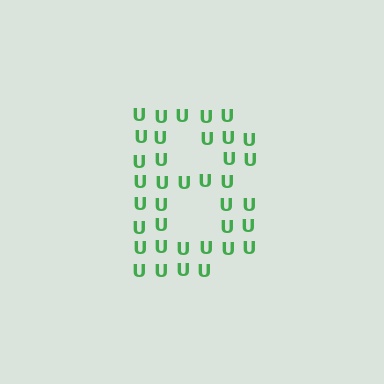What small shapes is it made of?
It is made of small letter U's.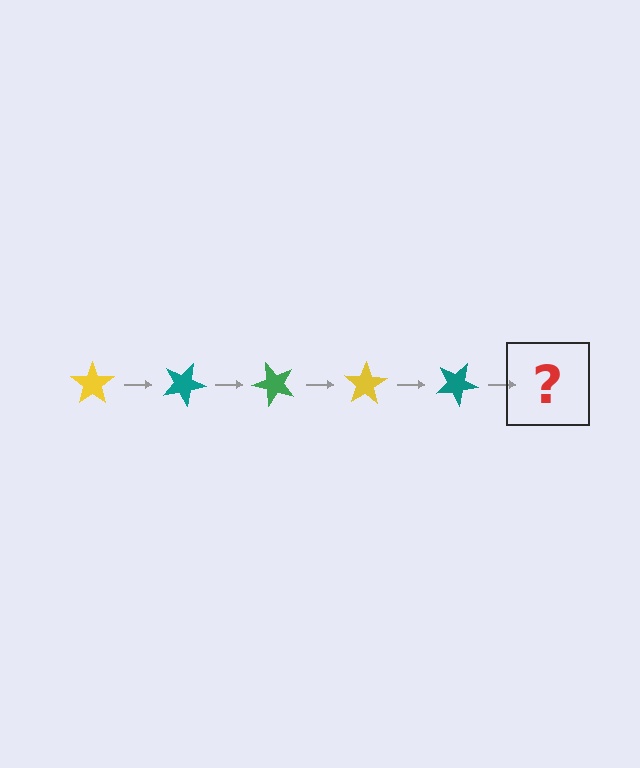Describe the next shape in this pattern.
It should be a green star, rotated 125 degrees from the start.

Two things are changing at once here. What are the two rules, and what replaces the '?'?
The two rules are that it rotates 25 degrees each step and the color cycles through yellow, teal, and green. The '?' should be a green star, rotated 125 degrees from the start.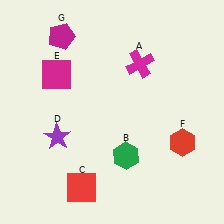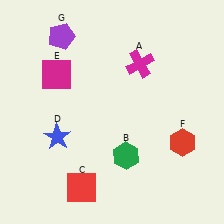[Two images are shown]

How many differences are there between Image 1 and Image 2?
There are 2 differences between the two images.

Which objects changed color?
D changed from purple to blue. G changed from magenta to purple.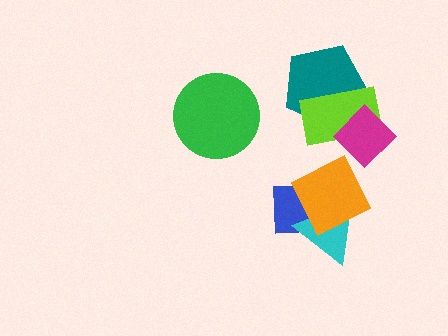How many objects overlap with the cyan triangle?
2 objects overlap with the cyan triangle.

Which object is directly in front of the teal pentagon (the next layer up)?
The lime rectangle is directly in front of the teal pentagon.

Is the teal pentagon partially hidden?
Yes, it is partially covered by another shape.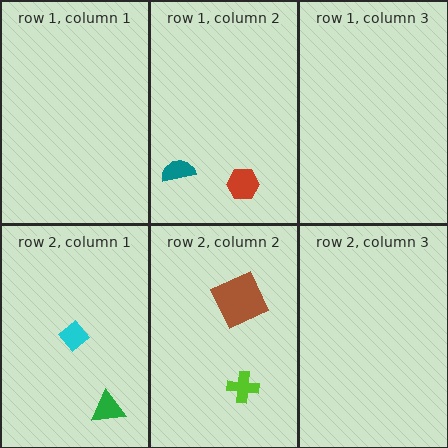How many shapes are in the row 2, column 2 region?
2.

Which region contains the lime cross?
The row 2, column 2 region.